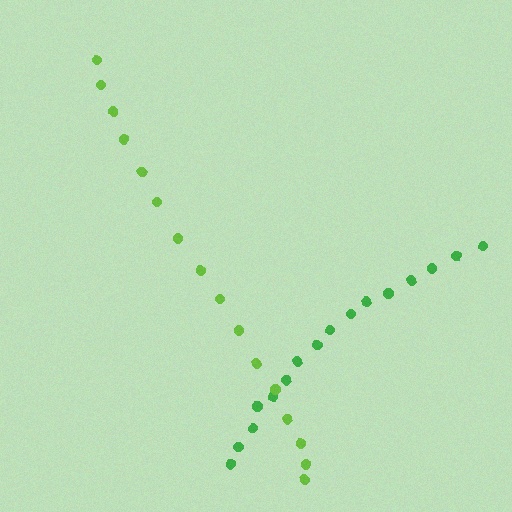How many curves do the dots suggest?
There are 2 distinct paths.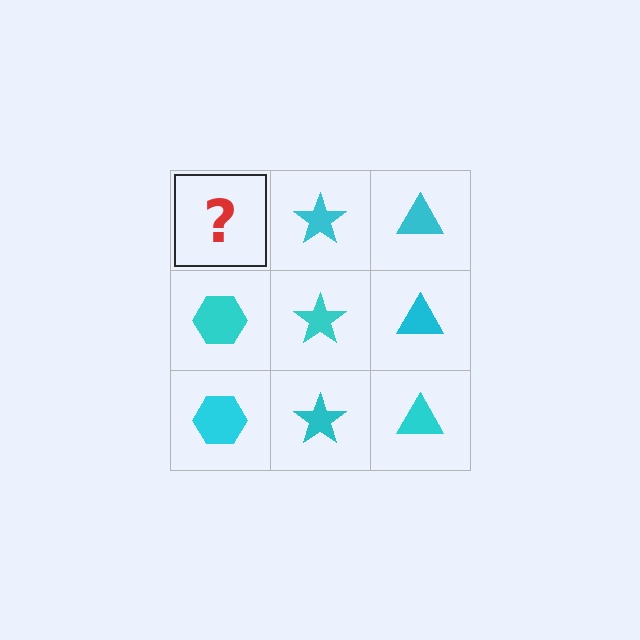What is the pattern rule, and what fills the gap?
The rule is that each column has a consistent shape. The gap should be filled with a cyan hexagon.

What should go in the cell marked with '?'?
The missing cell should contain a cyan hexagon.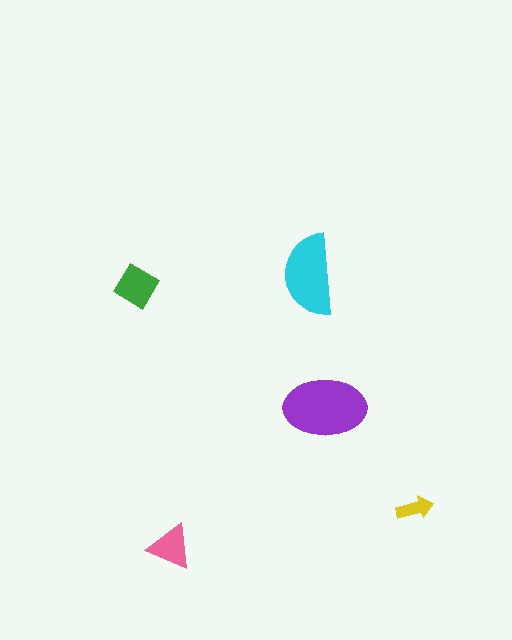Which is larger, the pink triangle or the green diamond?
The green diamond.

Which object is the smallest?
The yellow arrow.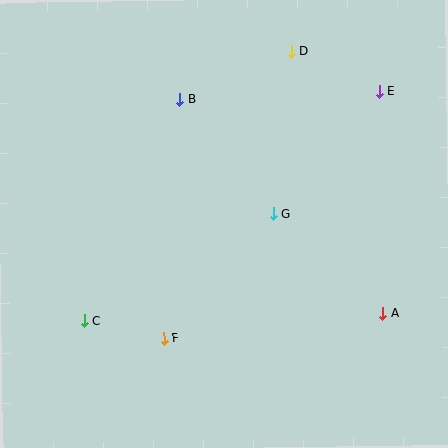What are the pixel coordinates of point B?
Point B is at (180, 99).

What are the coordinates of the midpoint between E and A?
The midpoint between E and A is at (381, 202).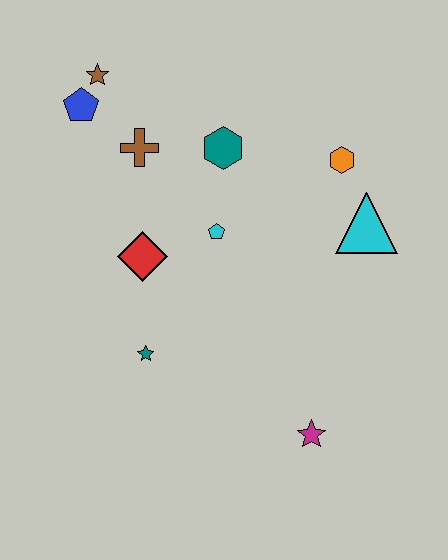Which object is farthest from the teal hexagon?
The magenta star is farthest from the teal hexagon.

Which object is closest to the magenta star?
The teal star is closest to the magenta star.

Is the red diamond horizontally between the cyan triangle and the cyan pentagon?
No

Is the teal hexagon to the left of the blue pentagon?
No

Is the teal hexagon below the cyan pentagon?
No